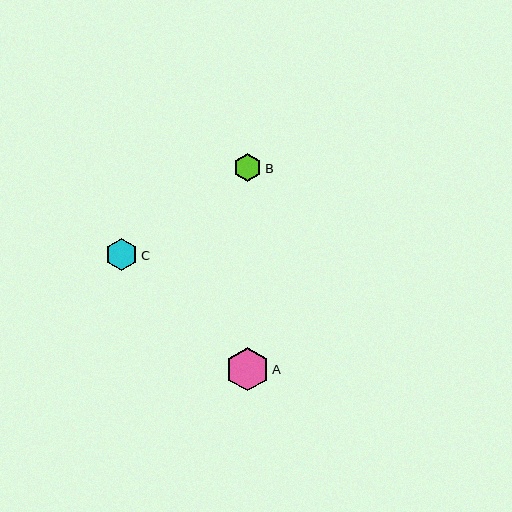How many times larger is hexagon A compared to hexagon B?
Hexagon A is approximately 1.6 times the size of hexagon B.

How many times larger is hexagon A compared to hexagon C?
Hexagon A is approximately 1.4 times the size of hexagon C.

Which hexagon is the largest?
Hexagon A is the largest with a size of approximately 44 pixels.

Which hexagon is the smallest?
Hexagon B is the smallest with a size of approximately 28 pixels.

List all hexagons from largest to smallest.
From largest to smallest: A, C, B.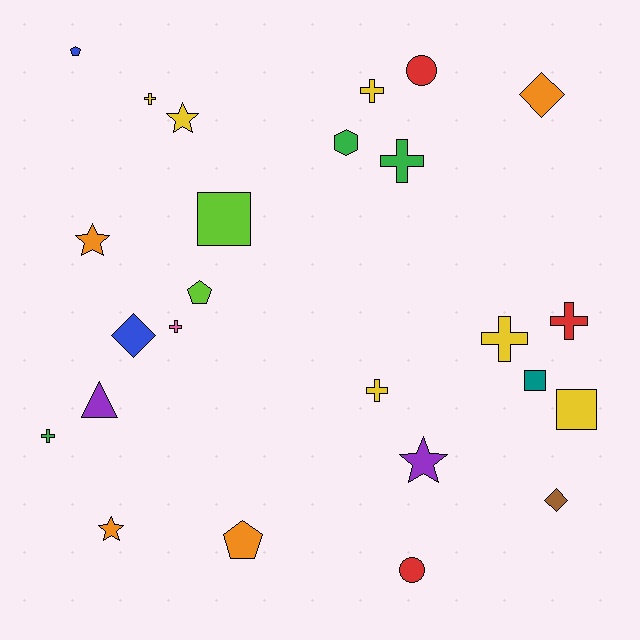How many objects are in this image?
There are 25 objects.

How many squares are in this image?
There are 3 squares.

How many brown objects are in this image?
There is 1 brown object.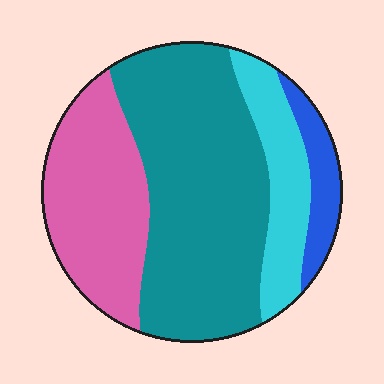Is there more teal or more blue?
Teal.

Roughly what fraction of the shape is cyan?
Cyan covers roughly 15% of the shape.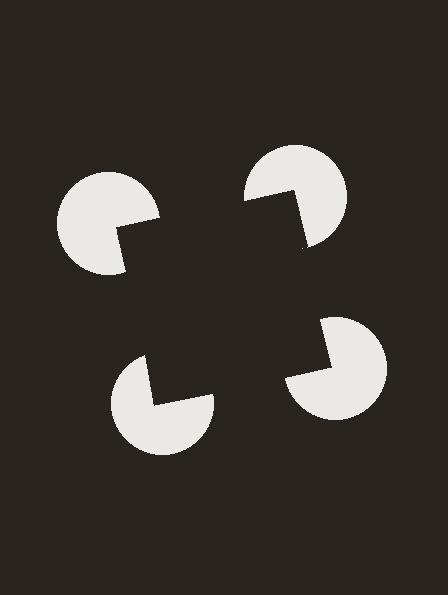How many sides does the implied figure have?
4 sides.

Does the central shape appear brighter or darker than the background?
It typically appears slightly darker than the background, even though no actual brightness change is drawn.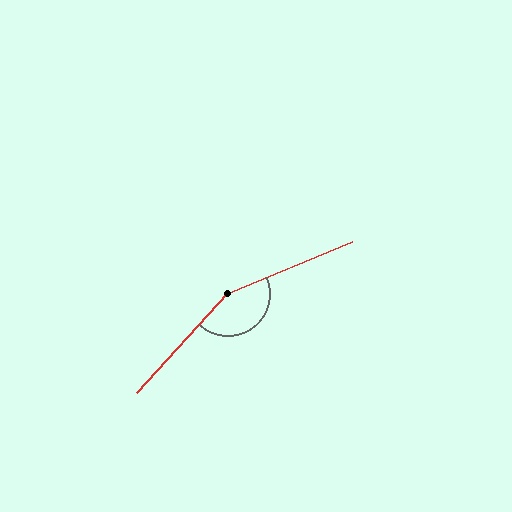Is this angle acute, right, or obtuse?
It is obtuse.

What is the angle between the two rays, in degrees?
Approximately 155 degrees.